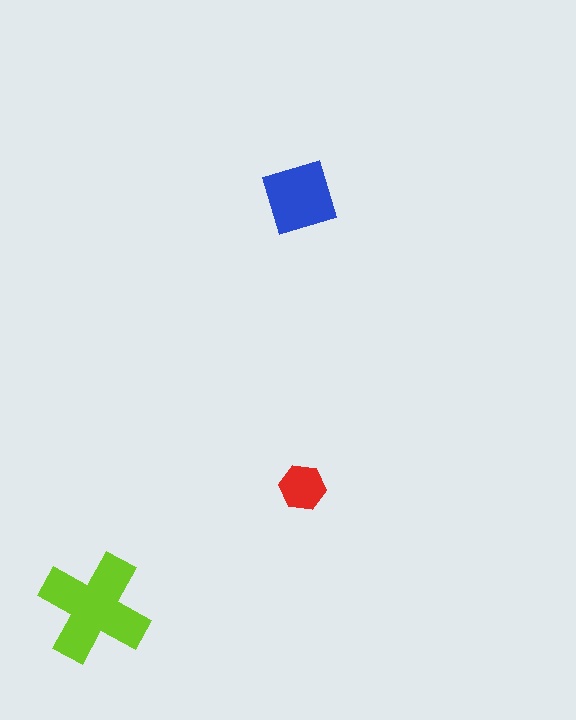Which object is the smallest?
The red hexagon.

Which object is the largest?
The lime cross.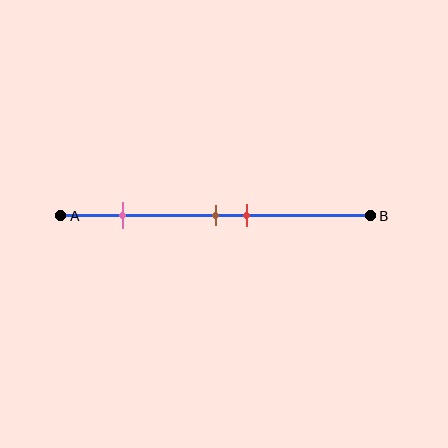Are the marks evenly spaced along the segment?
No, the marks are not evenly spaced.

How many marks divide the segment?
There are 3 marks dividing the segment.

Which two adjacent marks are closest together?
The brown and red marks are the closest adjacent pair.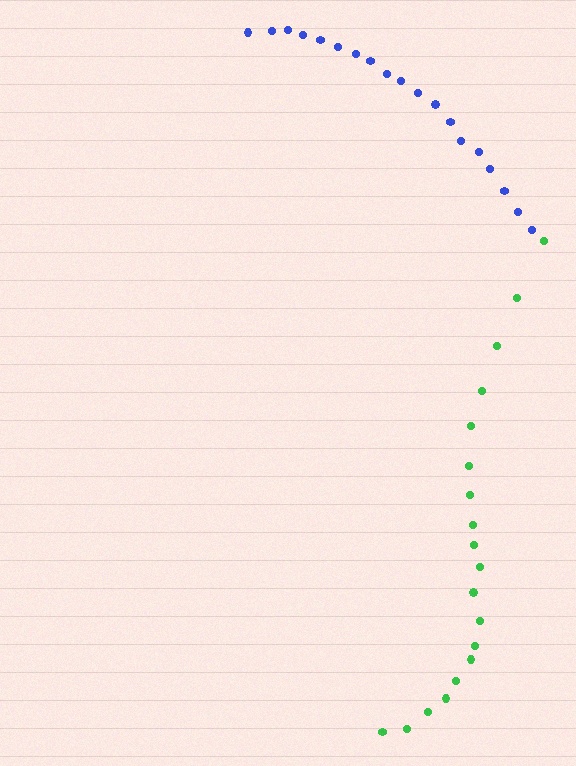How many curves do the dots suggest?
There are 2 distinct paths.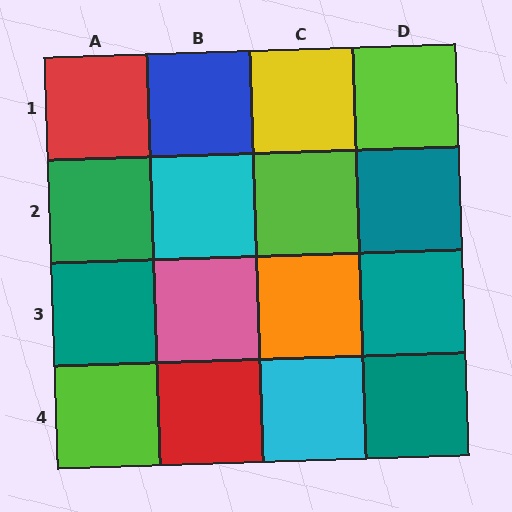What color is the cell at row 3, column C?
Orange.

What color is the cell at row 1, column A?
Red.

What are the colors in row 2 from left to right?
Green, cyan, lime, teal.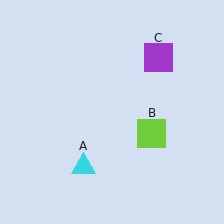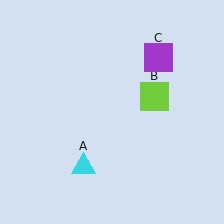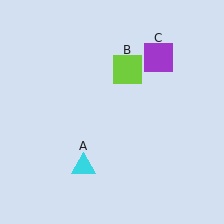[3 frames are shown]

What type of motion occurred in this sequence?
The lime square (object B) rotated counterclockwise around the center of the scene.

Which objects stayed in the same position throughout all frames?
Cyan triangle (object A) and purple square (object C) remained stationary.